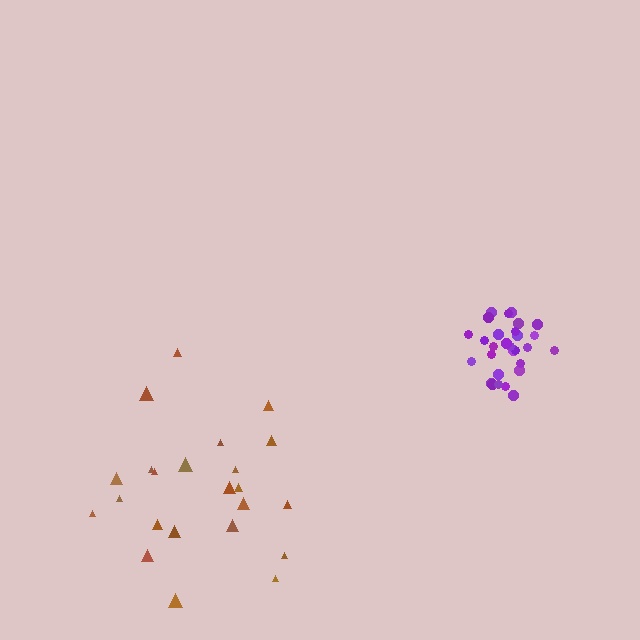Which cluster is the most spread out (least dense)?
Brown.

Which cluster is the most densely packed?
Purple.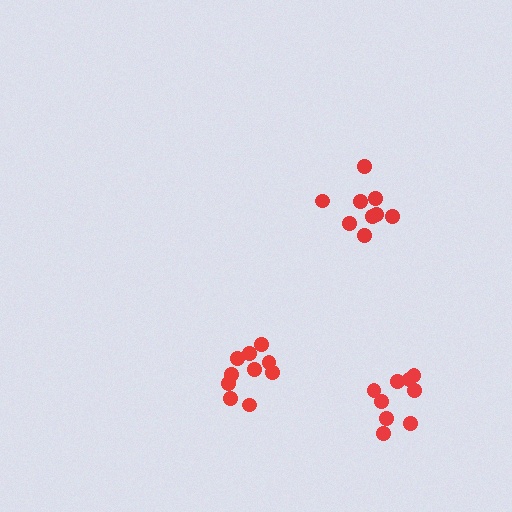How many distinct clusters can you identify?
There are 3 distinct clusters.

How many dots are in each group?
Group 1: 10 dots, Group 2: 9 dots, Group 3: 9 dots (28 total).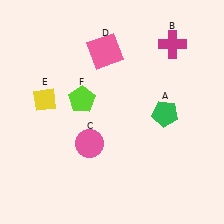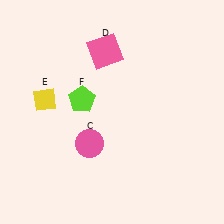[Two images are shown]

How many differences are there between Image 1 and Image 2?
There are 2 differences between the two images.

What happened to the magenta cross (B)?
The magenta cross (B) was removed in Image 2. It was in the top-right area of Image 1.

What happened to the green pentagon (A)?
The green pentagon (A) was removed in Image 2. It was in the bottom-right area of Image 1.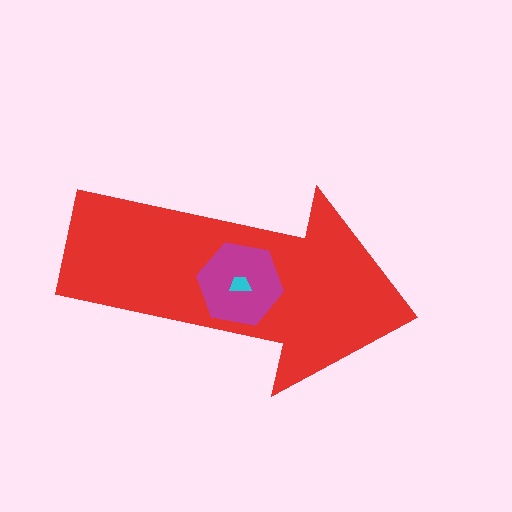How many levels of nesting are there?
3.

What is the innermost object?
The cyan trapezoid.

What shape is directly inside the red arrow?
The magenta hexagon.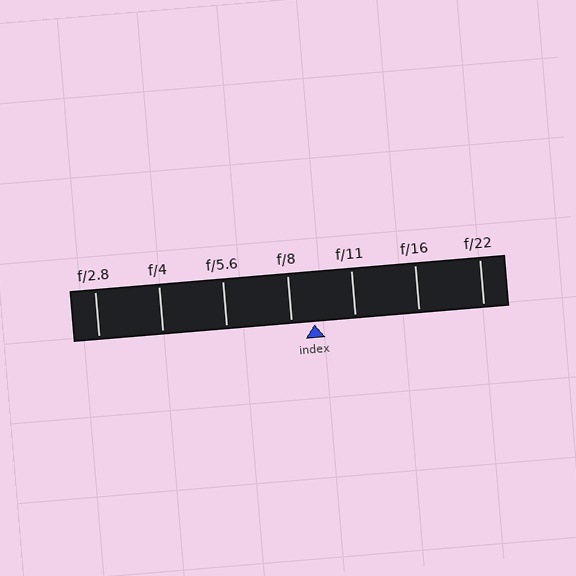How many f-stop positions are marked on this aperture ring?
There are 7 f-stop positions marked.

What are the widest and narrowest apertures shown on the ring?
The widest aperture shown is f/2.8 and the narrowest is f/22.